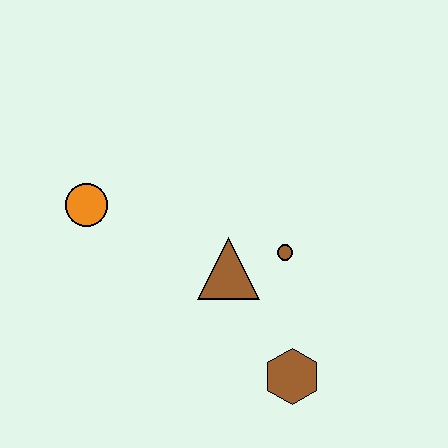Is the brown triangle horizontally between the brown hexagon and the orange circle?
Yes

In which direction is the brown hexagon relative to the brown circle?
The brown hexagon is below the brown circle.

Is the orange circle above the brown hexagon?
Yes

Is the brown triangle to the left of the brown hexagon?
Yes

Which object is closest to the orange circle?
The brown triangle is closest to the orange circle.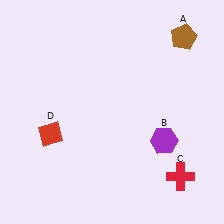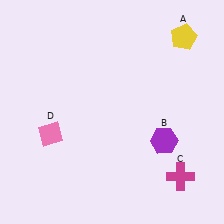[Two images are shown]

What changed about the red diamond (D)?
In Image 1, D is red. In Image 2, it changed to pink.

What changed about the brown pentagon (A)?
In Image 1, A is brown. In Image 2, it changed to yellow.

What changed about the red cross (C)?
In Image 1, C is red. In Image 2, it changed to magenta.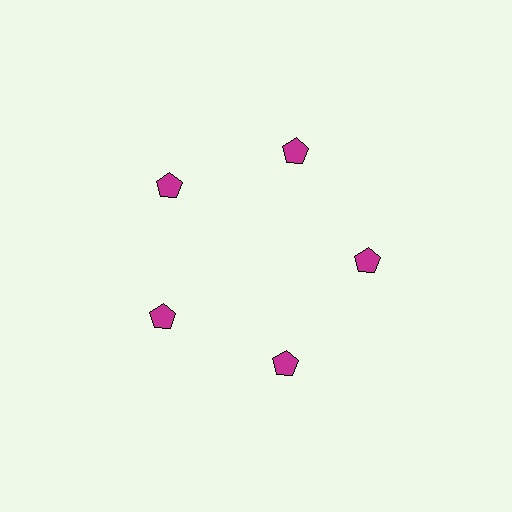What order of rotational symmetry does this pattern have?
This pattern has 5-fold rotational symmetry.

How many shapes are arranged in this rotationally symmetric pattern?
There are 5 shapes, arranged in 5 groups of 1.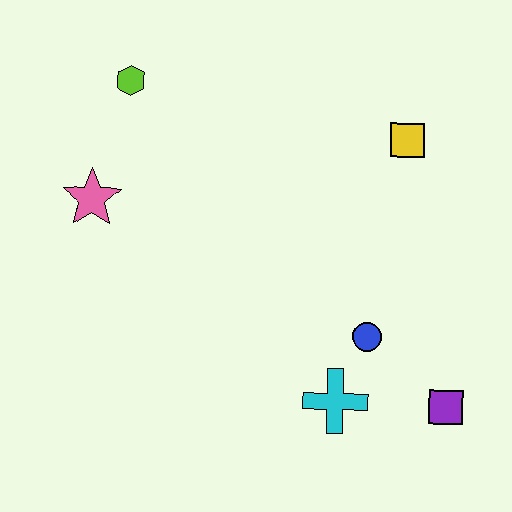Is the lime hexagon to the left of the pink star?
No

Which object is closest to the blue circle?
The cyan cross is closest to the blue circle.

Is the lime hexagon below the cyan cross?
No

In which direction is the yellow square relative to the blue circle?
The yellow square is above the blue circle.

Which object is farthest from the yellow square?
The pink star is farthest from the yellow square.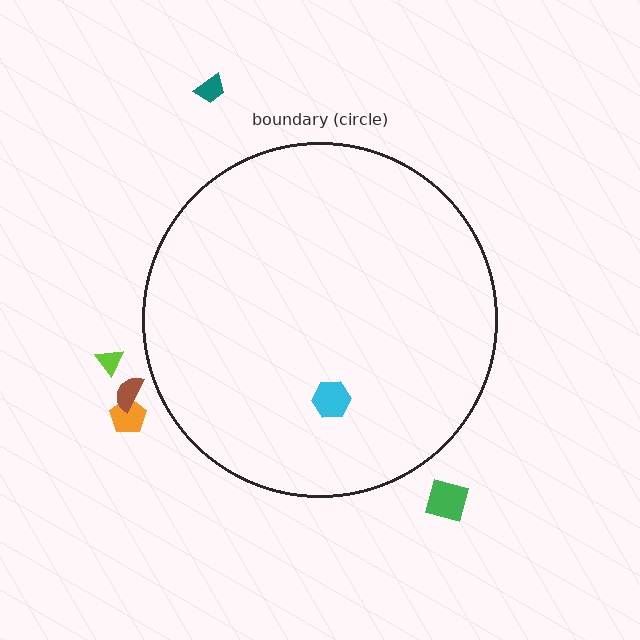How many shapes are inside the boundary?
1 inside, 5 outside.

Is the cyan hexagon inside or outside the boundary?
Inside.